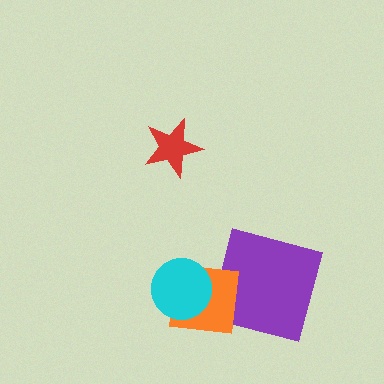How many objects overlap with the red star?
0 objects overlap with the red star.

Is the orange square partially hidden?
Yes, it is partially covered by another shape.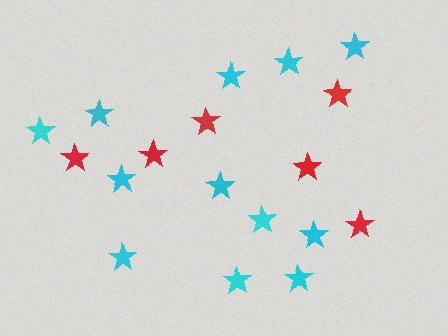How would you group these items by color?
There are 2 groups: one group of cyan stars (12) and one group of red stars (6).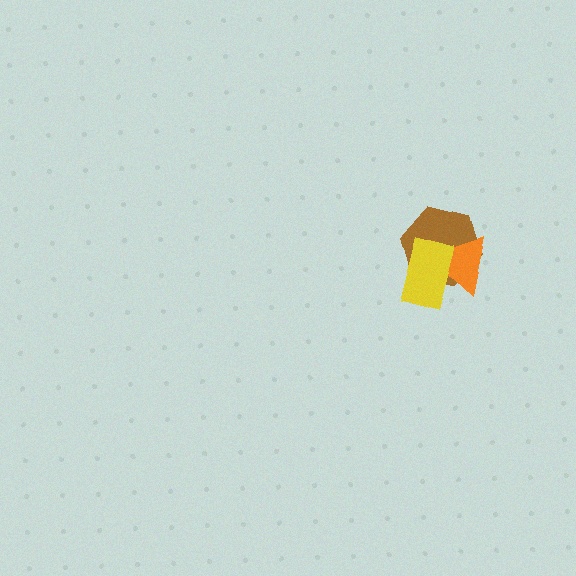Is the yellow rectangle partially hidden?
No, no other shape covers it.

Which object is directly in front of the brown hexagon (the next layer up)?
The orange triangle is directly in front of the brown hexagon.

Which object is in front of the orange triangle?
The yellow rectangle is in front of the orange triangle.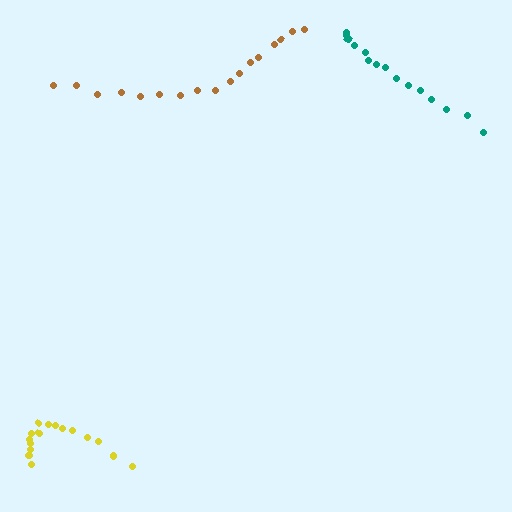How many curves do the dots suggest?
There are 3 distinct paths.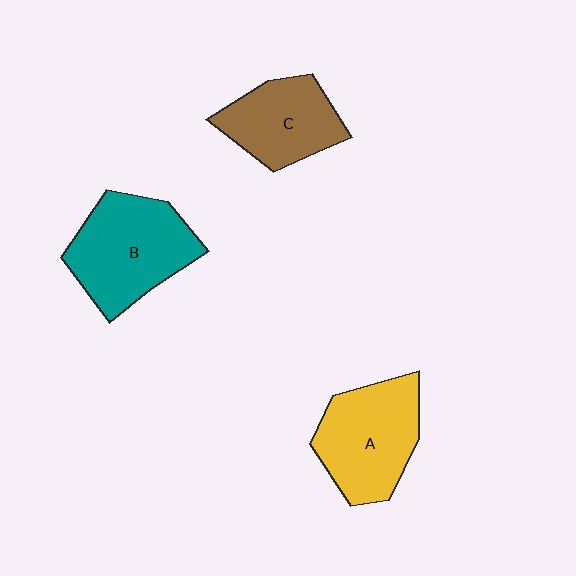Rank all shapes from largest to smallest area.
From largest to smallest: B (teal), A (yellow), C (brown).